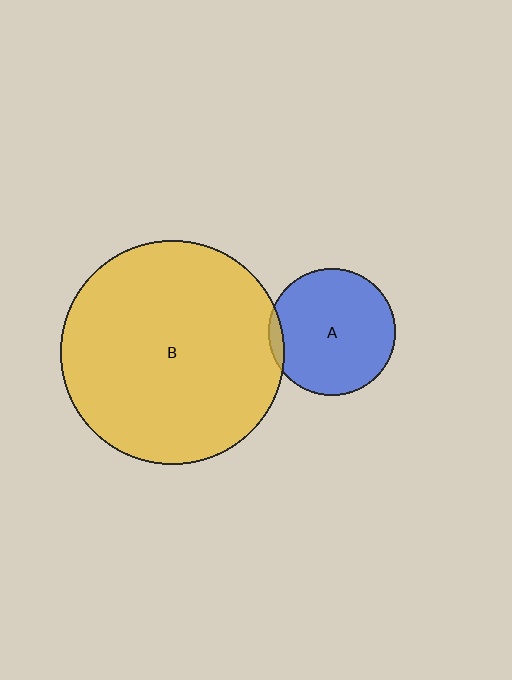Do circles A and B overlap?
Yes.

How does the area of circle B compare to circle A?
Approximately 3.1 times.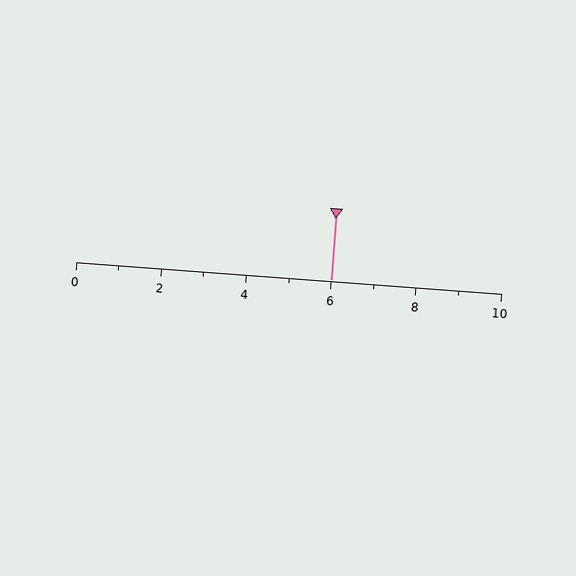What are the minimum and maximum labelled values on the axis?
The axis runs from 0 to 10.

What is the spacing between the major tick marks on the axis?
The major ticks are spaced 2 apart.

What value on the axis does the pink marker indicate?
The marker indicates approximately 6.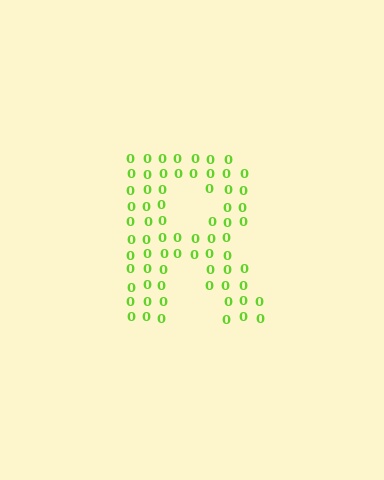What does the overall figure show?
The overall figure shows the letter R.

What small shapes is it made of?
It is made of small digit 0's.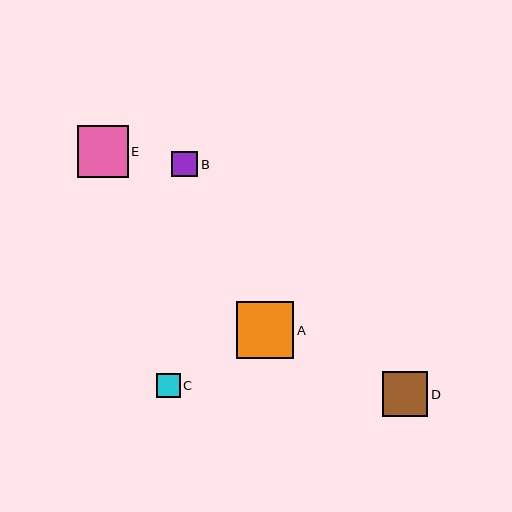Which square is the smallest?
Square C is the smallest with a size of approximately 24 pixels.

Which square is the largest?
Square A is the largest with a size of approximately 57 pixels.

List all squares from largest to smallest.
From largest to smallest: A, E, D, B, C.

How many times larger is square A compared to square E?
Square A is approximately 1.1 times the size of square E.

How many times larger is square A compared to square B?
Square A is approximately 2.2 times the size of square B.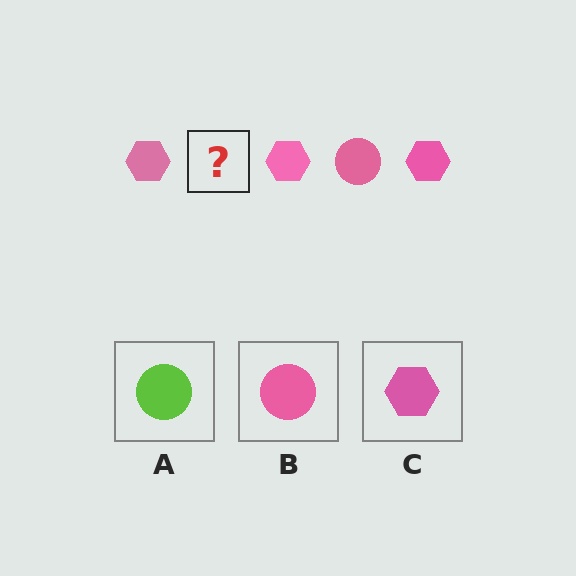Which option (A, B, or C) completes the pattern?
B.